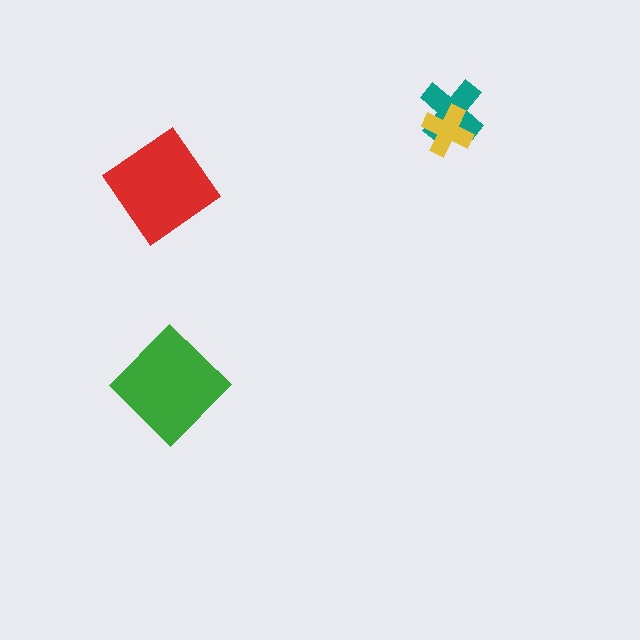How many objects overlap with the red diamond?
0 objects overlap with the red diamond.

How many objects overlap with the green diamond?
0 objects overlap with the green diamond.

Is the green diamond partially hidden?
No, no other shape covers it.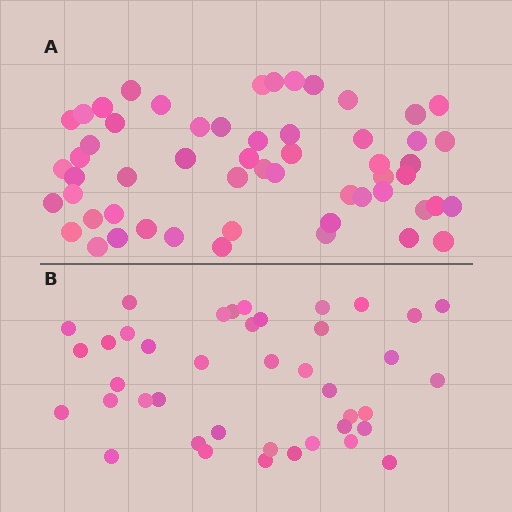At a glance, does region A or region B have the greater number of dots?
Region A (the top region) has more dots.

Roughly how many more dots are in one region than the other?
Region A has approximately 15 more dots than region B.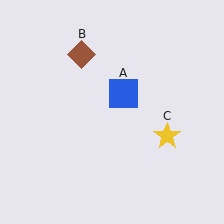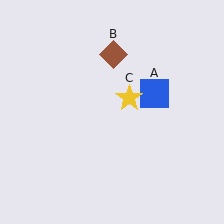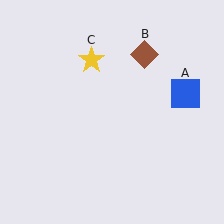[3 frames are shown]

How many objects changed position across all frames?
3 objects changed position: blue square (object A), brown diamond (object B), yellow star (object C).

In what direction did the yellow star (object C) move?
The yellow star (object C) moved up and to the left.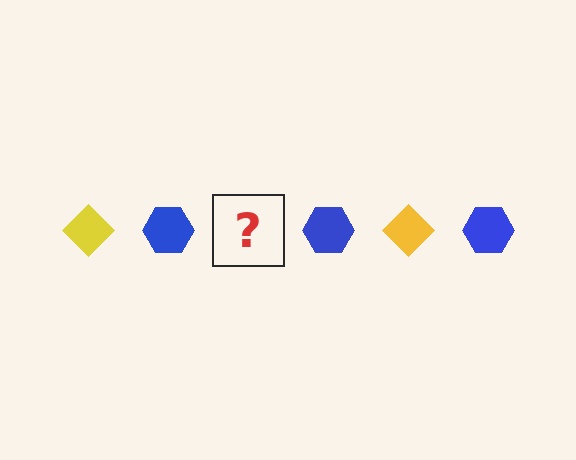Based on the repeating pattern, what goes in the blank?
The blank should be a yellow diamond.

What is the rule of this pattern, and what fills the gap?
The rule is that the pattern alternates between yellow diamond and blue hexagon. The gap should be filled with a yellow diamond.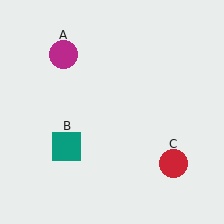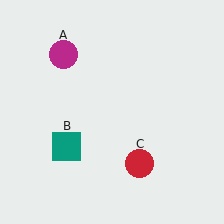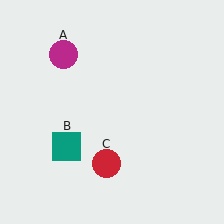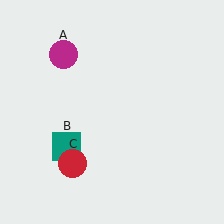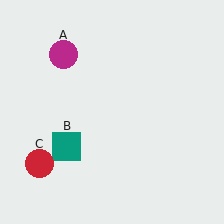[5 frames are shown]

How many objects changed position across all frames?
1 object changed position: red circle (object C).